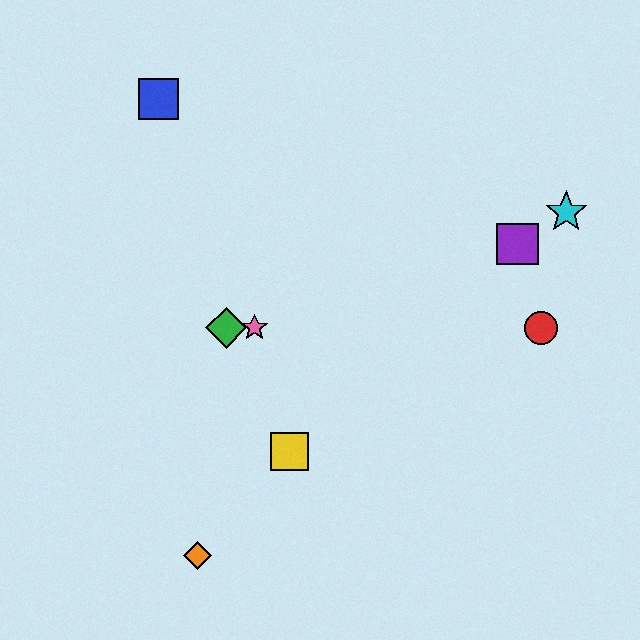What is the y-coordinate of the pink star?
The pink star is at y≈328.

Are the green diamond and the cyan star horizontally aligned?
No, the green diamond is at y≈328 and the cyan star is at y≈212.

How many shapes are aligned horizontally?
3 shapes (the red circle, the green diamond, the pink star) are aligned horizontally.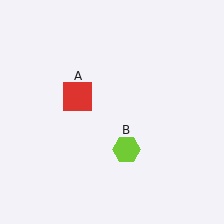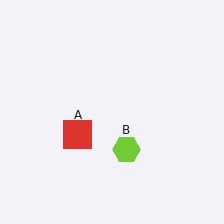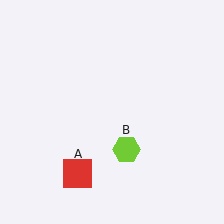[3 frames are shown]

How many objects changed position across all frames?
1 object changed position: red square (object A).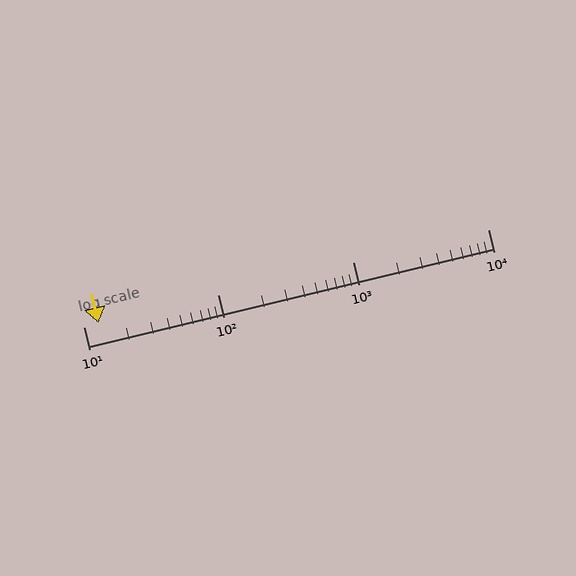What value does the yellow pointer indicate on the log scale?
The pointer indicates approximately 13.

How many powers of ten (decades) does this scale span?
The scale spans 3 decades, from 10 to 10000.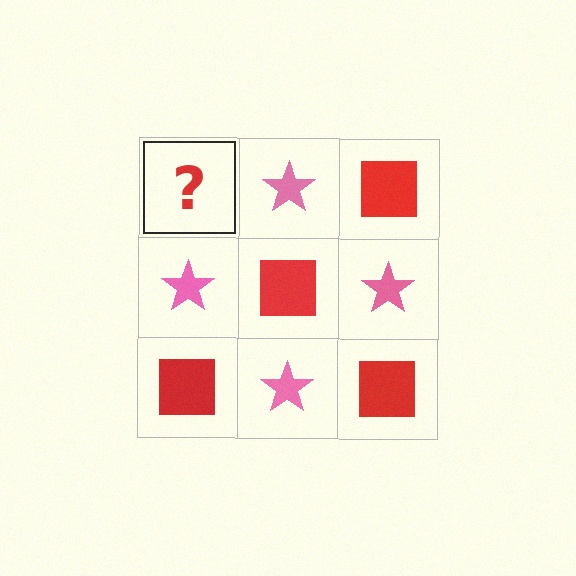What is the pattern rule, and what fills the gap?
The rule is that it alternates red square and pink star in a checkerboard pattern. The gap should be filled with a red square.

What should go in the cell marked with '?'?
The missing cell should contain a red square.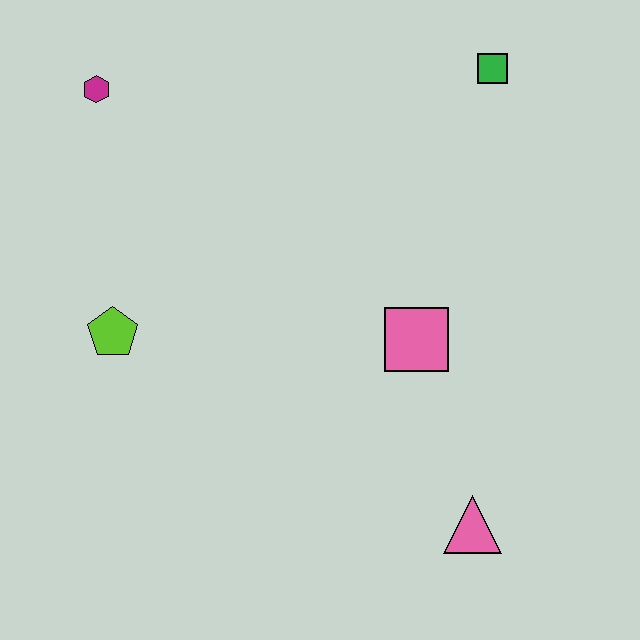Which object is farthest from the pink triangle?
The magenta hexagon is farthest from the pink triangle.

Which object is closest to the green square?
The pink square is closest to the green square.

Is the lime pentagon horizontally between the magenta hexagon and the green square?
Yes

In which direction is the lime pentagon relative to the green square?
The lime pentagon is to the left of the green square.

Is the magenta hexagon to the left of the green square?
Yes